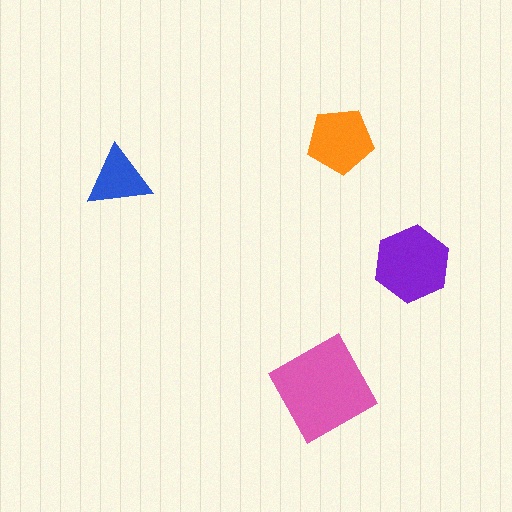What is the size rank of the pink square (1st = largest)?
1st.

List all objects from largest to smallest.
The pink square, the purple hexagon, the orange pentagon, the blue triangle.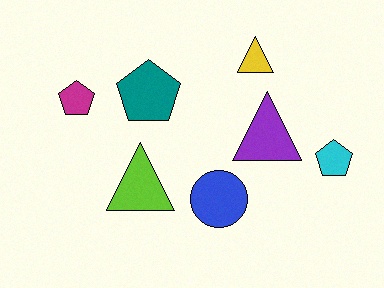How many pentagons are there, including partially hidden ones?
There are 3 pentagons.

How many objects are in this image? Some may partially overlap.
There are 7 objects.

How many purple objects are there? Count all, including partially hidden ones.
There is 1 purple object.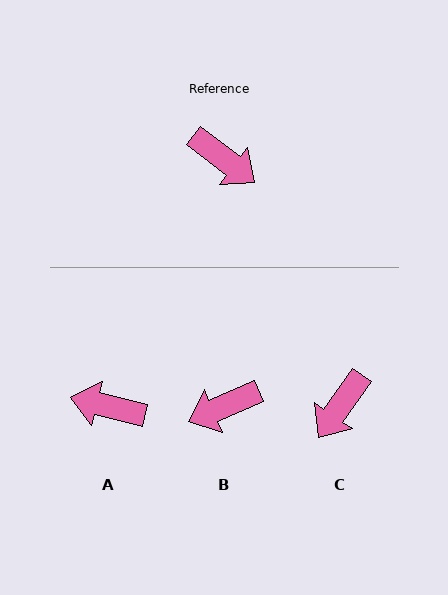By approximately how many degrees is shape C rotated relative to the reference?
Approximately 87 degrees clockwise.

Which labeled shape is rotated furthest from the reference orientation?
A, about 157 degrees away.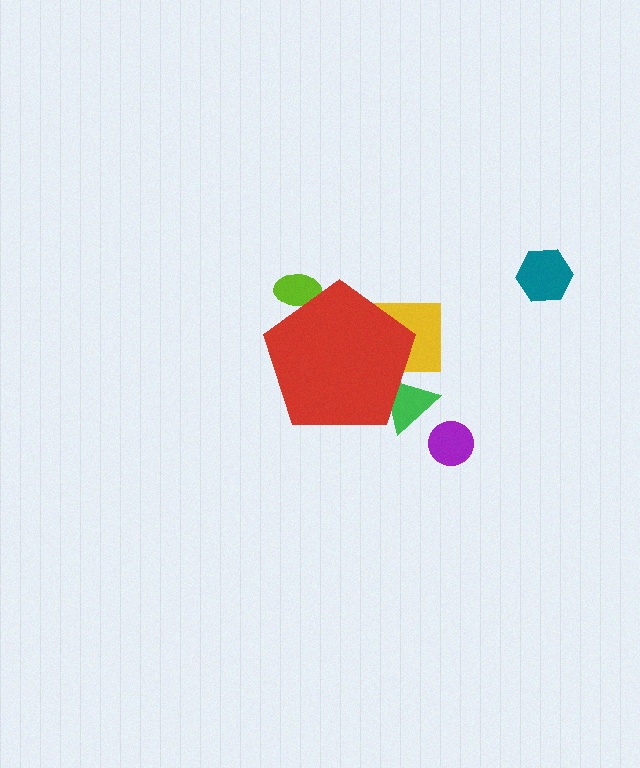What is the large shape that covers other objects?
A red pentagon.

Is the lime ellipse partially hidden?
Yes, the lime ellipse is partially hidden behind the red pentagon.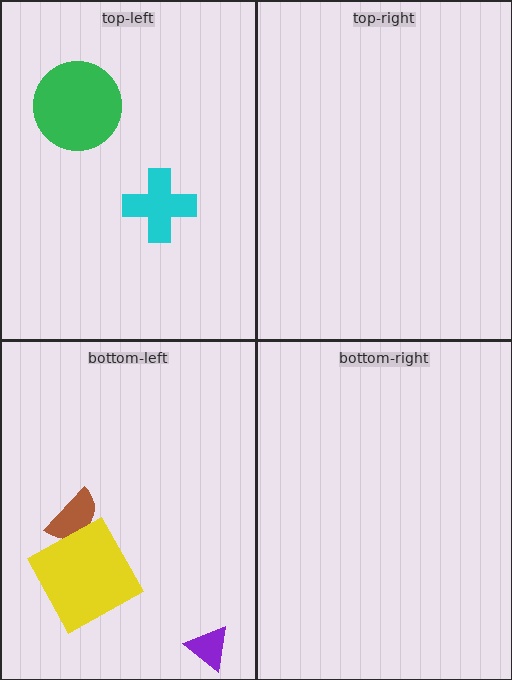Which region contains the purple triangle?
The bottom-left region.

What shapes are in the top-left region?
The cyan cross, the green circle.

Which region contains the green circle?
The top-left region.